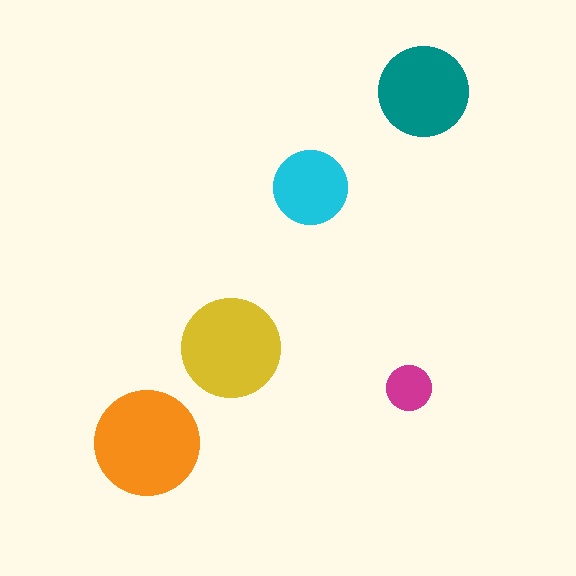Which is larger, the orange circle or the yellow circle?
The orange one.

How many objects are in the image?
There are 5 objects in the image.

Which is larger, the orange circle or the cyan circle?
The orange one.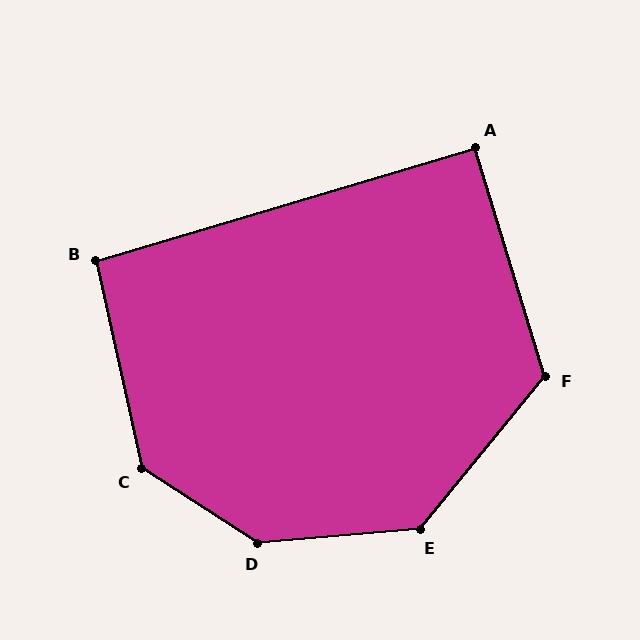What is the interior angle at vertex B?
Approximately 94 degrees (approximately right).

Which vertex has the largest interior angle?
D, at approximately 142 degrees.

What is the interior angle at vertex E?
Approximately 134 degrees (obtuse).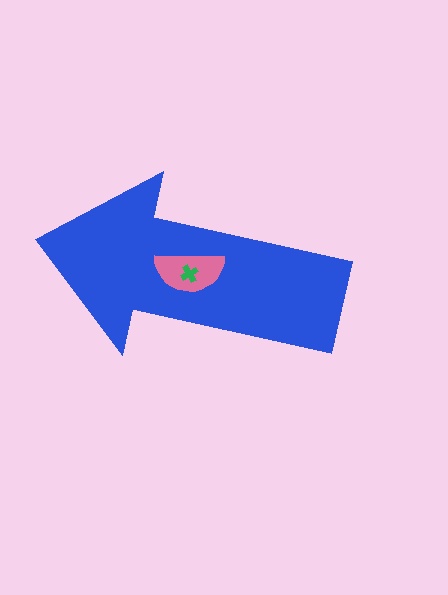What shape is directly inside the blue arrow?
The pink semicircle.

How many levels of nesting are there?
3.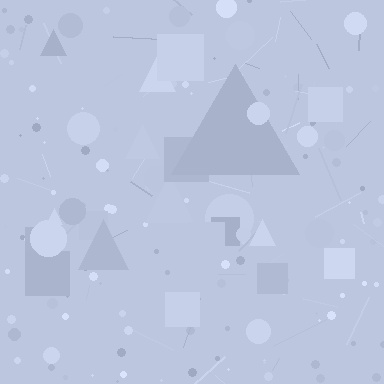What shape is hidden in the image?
A triangle is hidden in the image.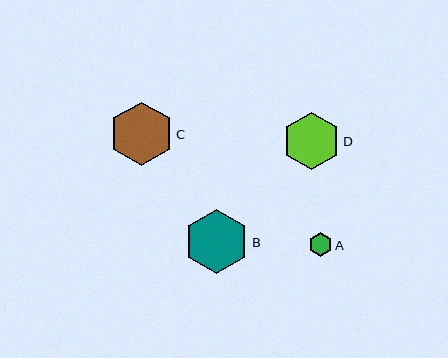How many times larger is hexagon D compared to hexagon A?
Hexagon D is approximately 2.4 times the size of hexagon A.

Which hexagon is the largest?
Hexagon B is the largest with a size of approximately 64 pixels.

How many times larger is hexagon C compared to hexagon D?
Hexagon C is approximately 1.1 times the size of hexagon D.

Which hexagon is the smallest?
Hexagon A is the smallest with a size of approximately 24 pixels.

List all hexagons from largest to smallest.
From largest to smallest: B, C, D, A.